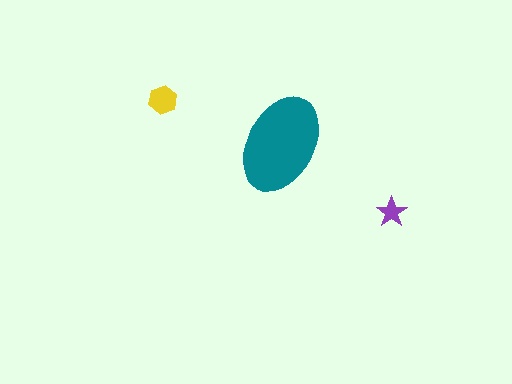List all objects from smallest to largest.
The purple star, the yellow hexagon, the teal ellipse.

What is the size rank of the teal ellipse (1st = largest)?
1st.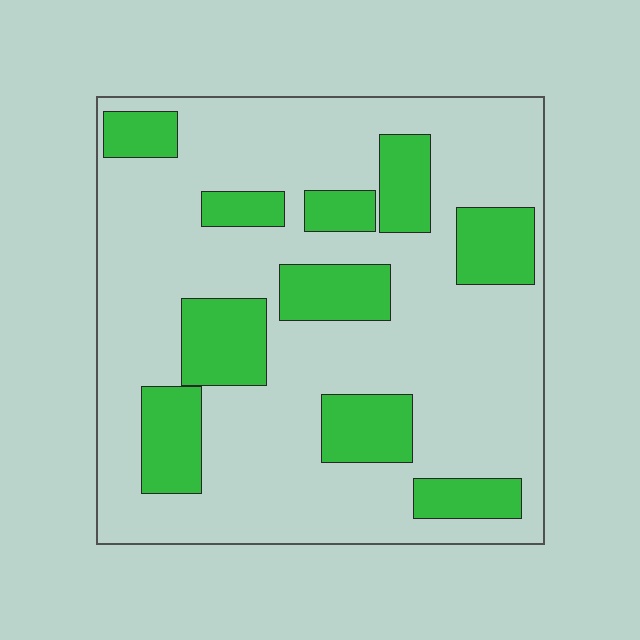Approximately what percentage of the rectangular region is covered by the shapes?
Approximately 25%.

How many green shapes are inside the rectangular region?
10.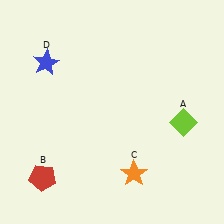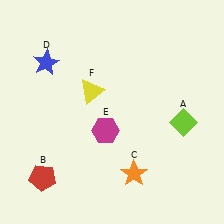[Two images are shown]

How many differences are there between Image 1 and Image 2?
There are 2 differences between the two images.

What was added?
A magenta hexagon (E), a yellow triangle (F) were added in Image 2.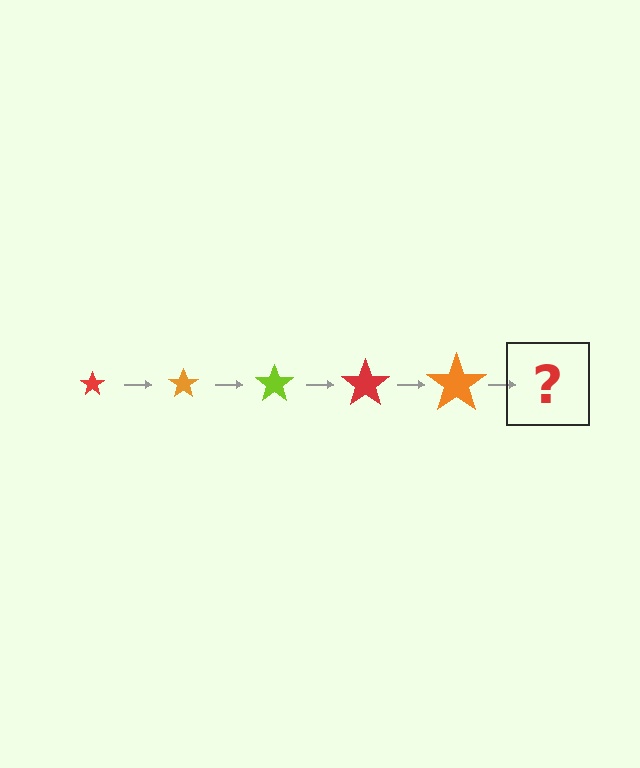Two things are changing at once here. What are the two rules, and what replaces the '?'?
The two rules are that the star grows larger each step and the color cycles through red, orange, and lime. The '?' should be a lime star, larger than the previous one.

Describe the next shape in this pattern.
It should be a lime star, larger than the previous one.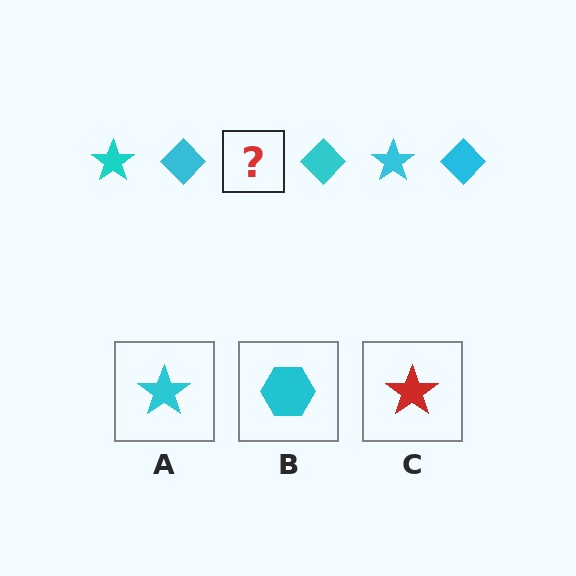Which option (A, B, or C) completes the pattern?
A.